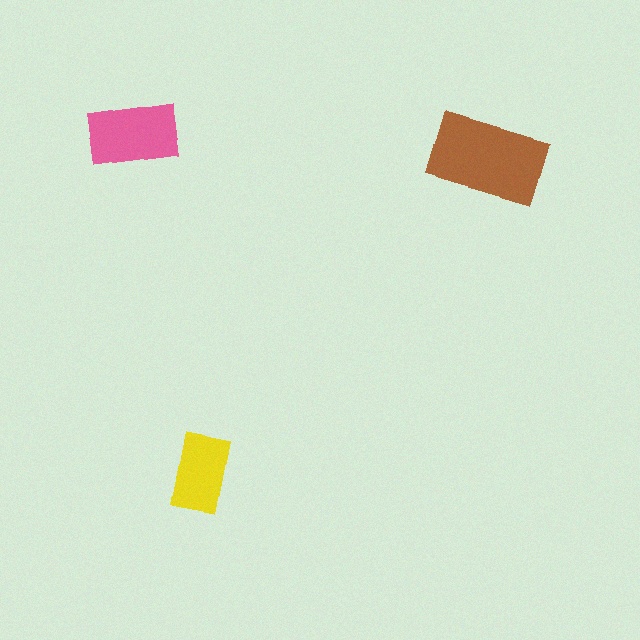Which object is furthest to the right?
The brown rectangle is rightmost.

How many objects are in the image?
There are 3 objects in the image.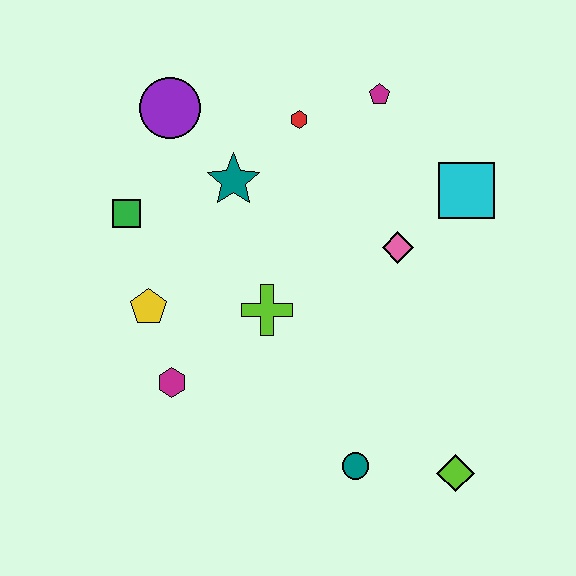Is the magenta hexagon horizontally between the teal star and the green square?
Yes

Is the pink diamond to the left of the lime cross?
No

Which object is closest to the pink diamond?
The cyan square is closest to the pink diamond.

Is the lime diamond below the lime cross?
Yes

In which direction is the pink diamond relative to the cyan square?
The pink diamond is to the left of the cyan square.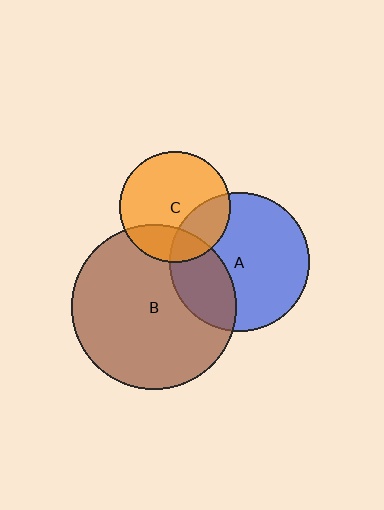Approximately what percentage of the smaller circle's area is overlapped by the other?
Approximately 20%.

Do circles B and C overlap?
Yes.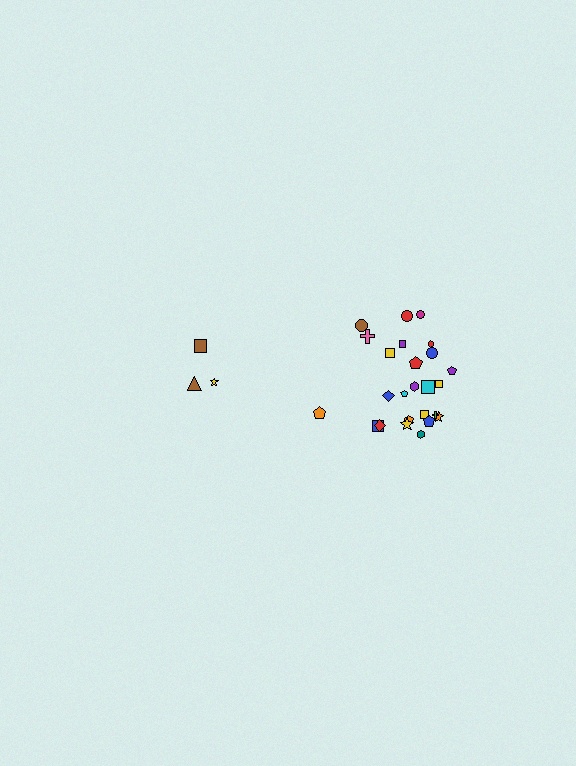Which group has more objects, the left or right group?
The right group.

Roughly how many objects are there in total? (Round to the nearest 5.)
Roughly 30 objects in total.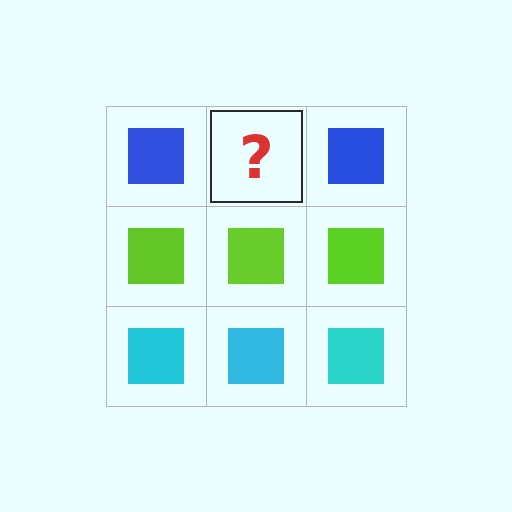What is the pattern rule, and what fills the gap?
The rule is that each row has a consistent color. The gap should be filled with a blue square.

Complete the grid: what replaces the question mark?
The question mark should be replaced with a blue square.